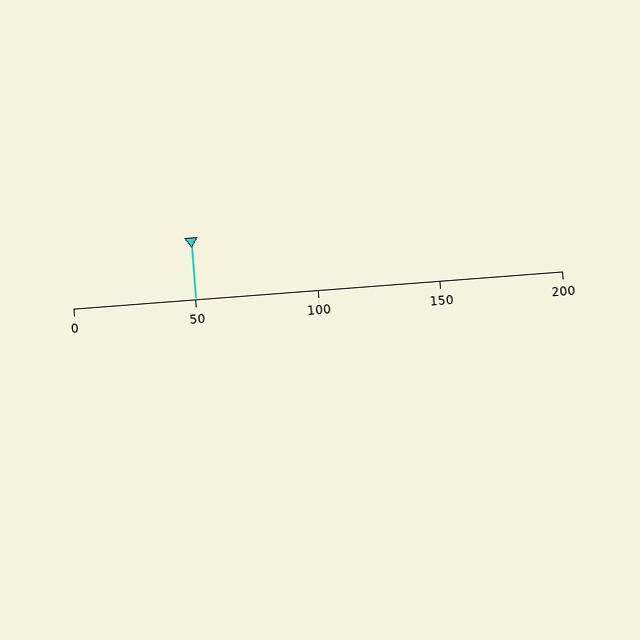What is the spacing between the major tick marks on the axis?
The major ticks are spaced 50 apart.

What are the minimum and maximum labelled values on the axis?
The axis runs from 0 to 200.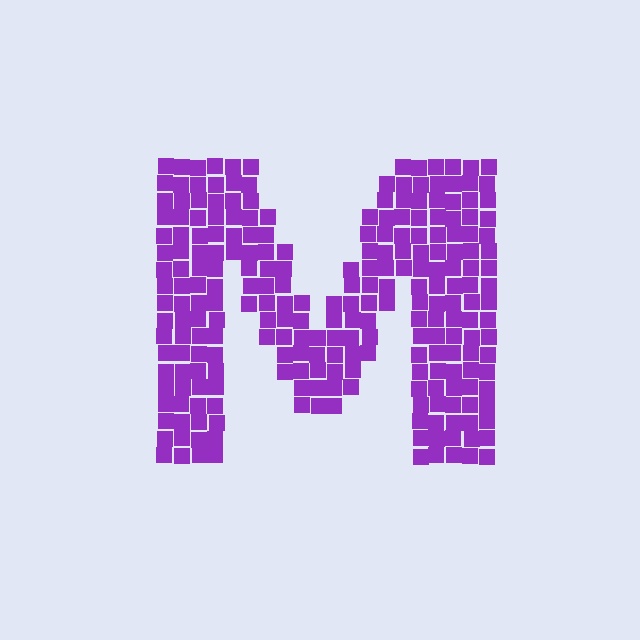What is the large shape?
The large shape is the letter M.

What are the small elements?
The small elements are squares.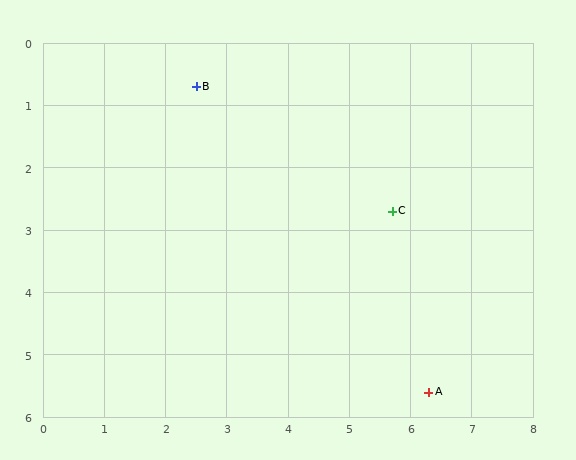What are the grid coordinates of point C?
Point C is at approximately (5.7, 2.7).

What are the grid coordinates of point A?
Point A is at approximately (6.3, 5.6).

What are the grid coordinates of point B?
Point B is at approximately (2.5, 0.7).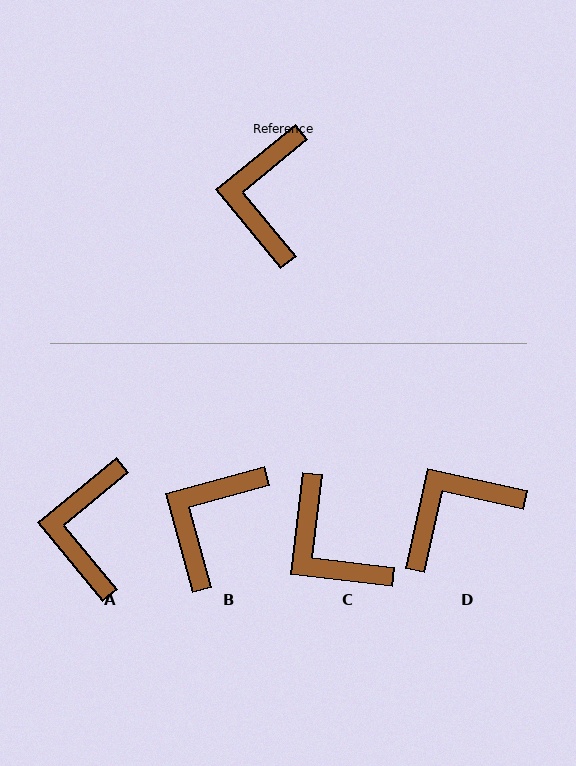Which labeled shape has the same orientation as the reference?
A.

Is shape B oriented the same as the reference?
No, it is off by about 24 degrees.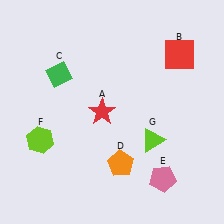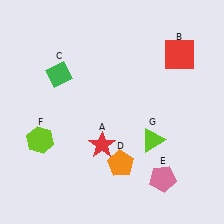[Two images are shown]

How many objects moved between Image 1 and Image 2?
1 object moved between the two images.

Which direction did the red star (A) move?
The red star (A) moved down.